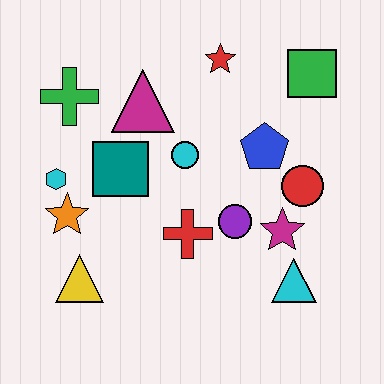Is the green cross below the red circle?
No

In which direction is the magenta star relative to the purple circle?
The magenta star is to the right of the purple circle.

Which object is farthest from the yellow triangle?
The green square is farthest from the yellow triangle.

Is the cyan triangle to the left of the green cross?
No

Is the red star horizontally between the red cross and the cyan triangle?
Yes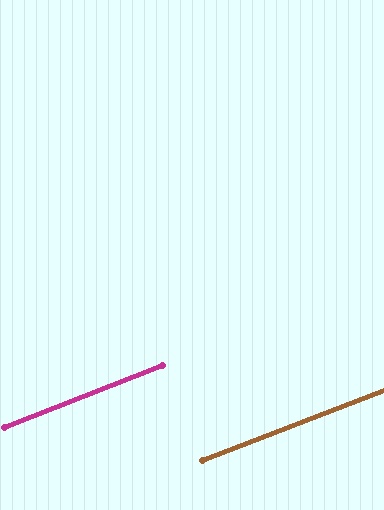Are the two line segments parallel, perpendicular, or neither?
Parallel — their directions differ by only 0.1°.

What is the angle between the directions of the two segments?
Approximately 0 degrees.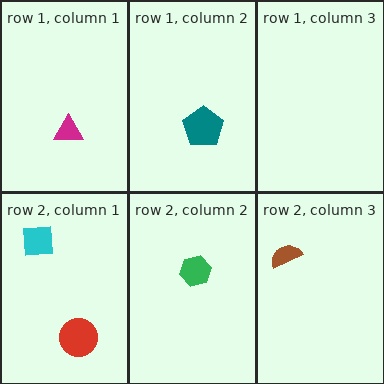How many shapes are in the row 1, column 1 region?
1.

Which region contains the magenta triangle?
The row 1, column 1 region.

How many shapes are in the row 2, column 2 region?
1.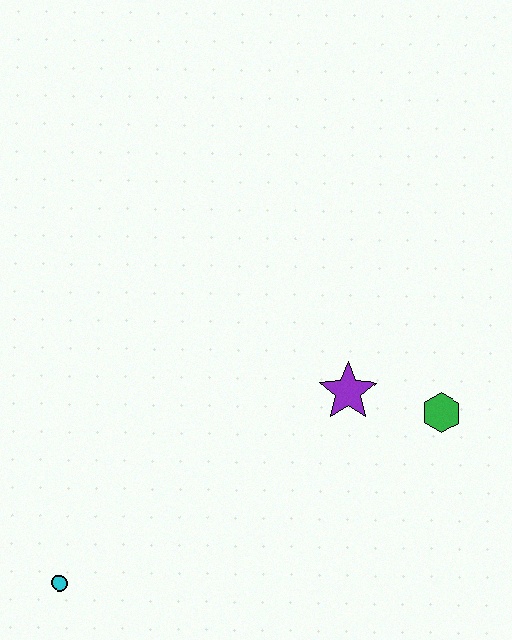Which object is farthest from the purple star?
The cyan circle is farthest from the purple star.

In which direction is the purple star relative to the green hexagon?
The purple star is to the left of the green hexagon.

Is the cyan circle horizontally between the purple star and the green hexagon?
No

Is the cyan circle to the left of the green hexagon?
Yes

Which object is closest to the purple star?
The green hexagon is closest to the purple star.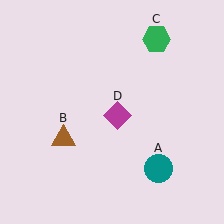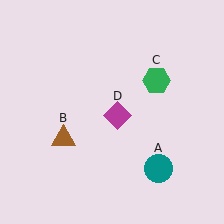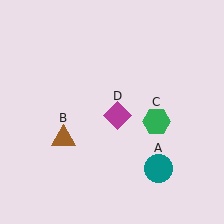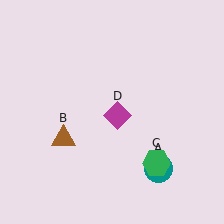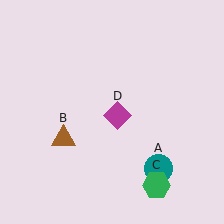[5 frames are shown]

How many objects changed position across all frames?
1 object changed position: green hexagon (object C).